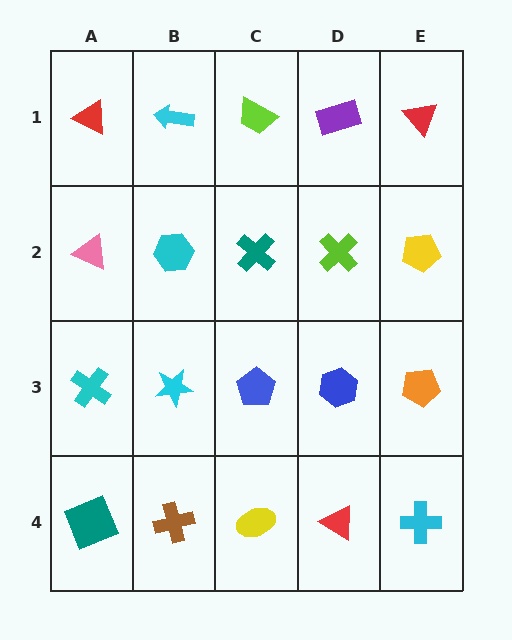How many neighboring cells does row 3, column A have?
3.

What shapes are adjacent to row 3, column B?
A cyan hexagon (row 2, column B), a brown cross (row 4, column B), a cyan cross (row 3, column A), a blue pentagon (row 3, column C).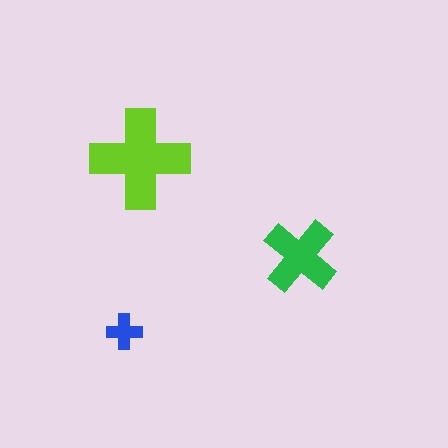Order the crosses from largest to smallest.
the lime one, the green one, the blue one.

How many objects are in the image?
There are 3 objects in the image.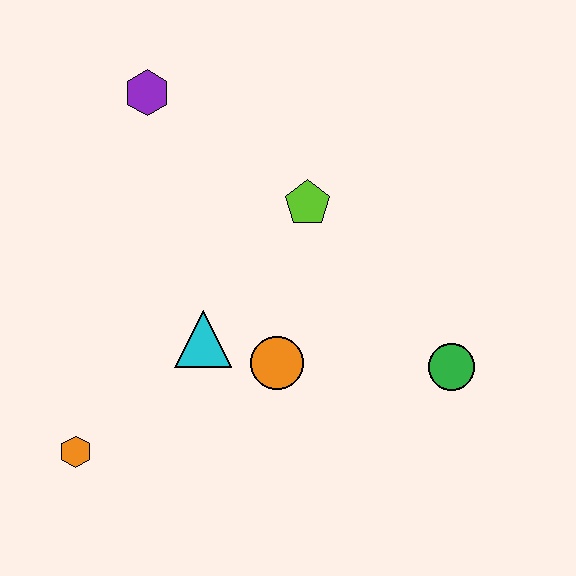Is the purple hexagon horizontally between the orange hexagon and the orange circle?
Yes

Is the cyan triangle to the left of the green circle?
Yes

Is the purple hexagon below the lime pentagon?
No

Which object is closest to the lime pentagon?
The orange circle is closest to the lime pentagon.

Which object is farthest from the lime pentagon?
The orange hexagon is farthest from the lime pentagon.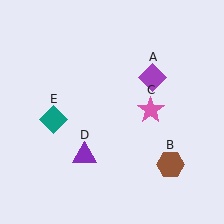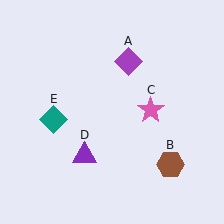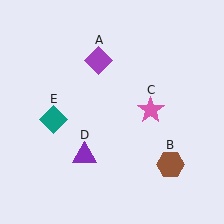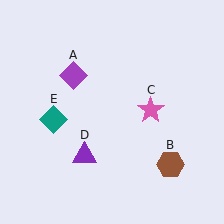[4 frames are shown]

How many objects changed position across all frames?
1 object changed position: purple diamond (object A).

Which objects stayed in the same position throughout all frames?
Brown hexagon (object B) and pink star (object C) and purple triangle (object D) and teal diamond (object E) remained stationary.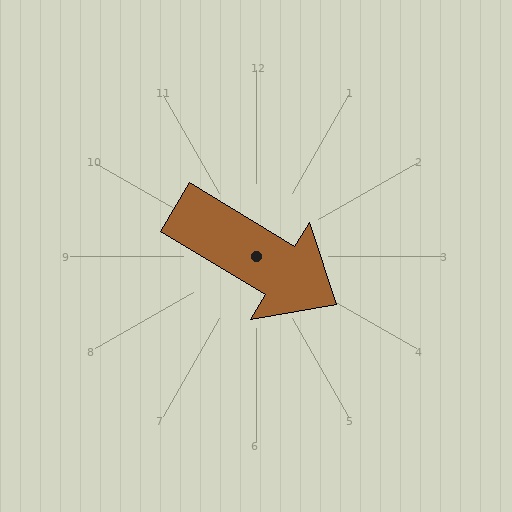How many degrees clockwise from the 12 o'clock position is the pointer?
Approximately 121 degrees.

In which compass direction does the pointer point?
Southeast.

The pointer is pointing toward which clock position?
Roughly 4 o'clock.